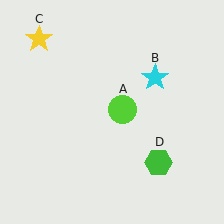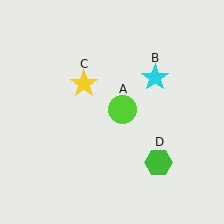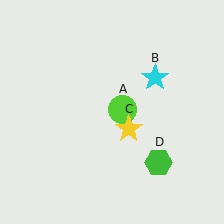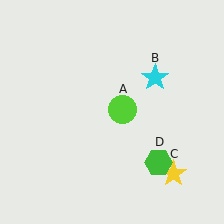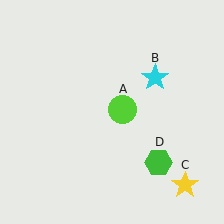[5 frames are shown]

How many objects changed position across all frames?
1 object changed position: yellow star (object C).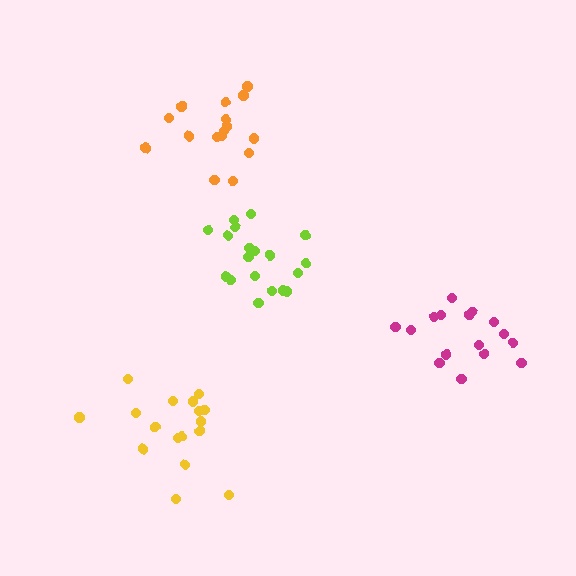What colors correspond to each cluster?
The clusters are colored: orange, magenta, yellow, lime.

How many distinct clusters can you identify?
There are 4 distinct clusters.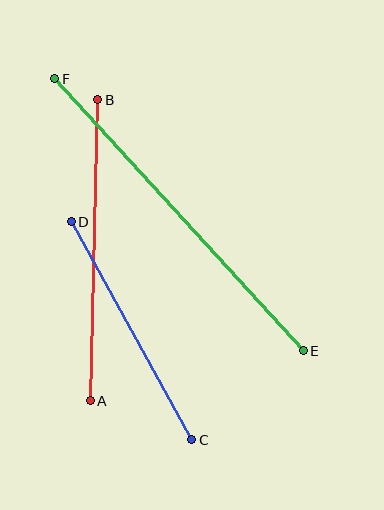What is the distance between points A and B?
The distance is approximately 301 pixels.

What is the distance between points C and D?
The distance is approximately 249 pixels.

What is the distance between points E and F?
The distance is approximately 369 pixels.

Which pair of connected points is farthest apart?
Points E and F are farthest apart.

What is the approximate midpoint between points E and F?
The midpoint is at approximately (179, 215) pixels.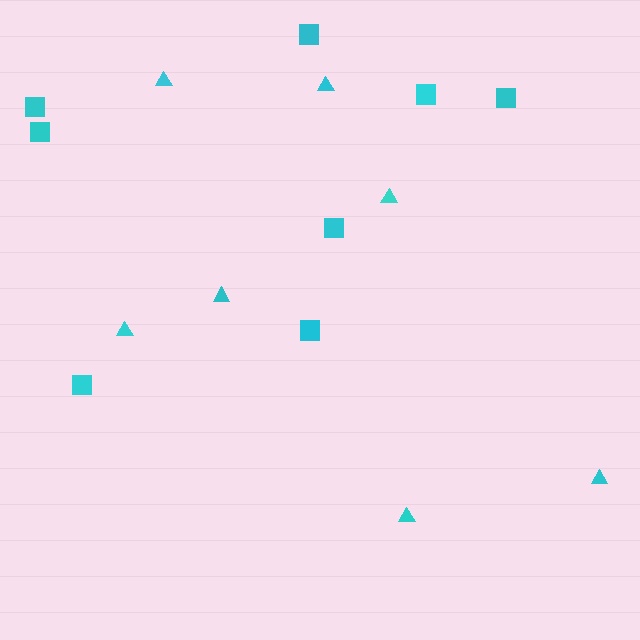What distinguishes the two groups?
There are 2 groups: one group of squares (8) and one group of triangles (7).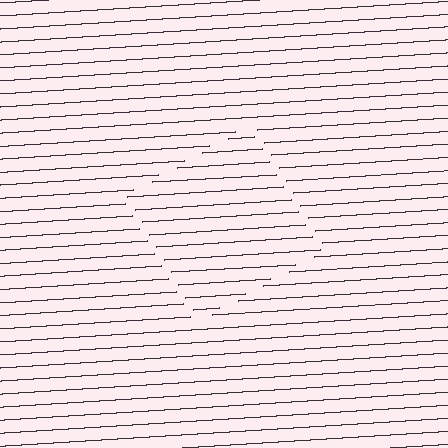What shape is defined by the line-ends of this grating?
An illusory square. The interior of the shape contains the same grating, shifted by half a period — the contour is defined by the phase discontinuity where line-ends from the inner and outer gratings abut.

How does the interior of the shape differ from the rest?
The interior of the shape contains the same grating, shifted by half a period — the contour is defined by the phase discontinuity where line-ends from the inner and outer gratings abut.